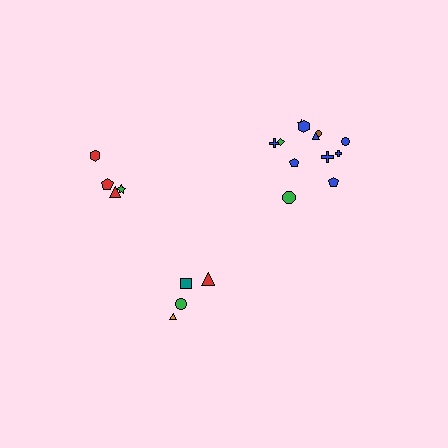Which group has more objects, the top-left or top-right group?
The top-right group.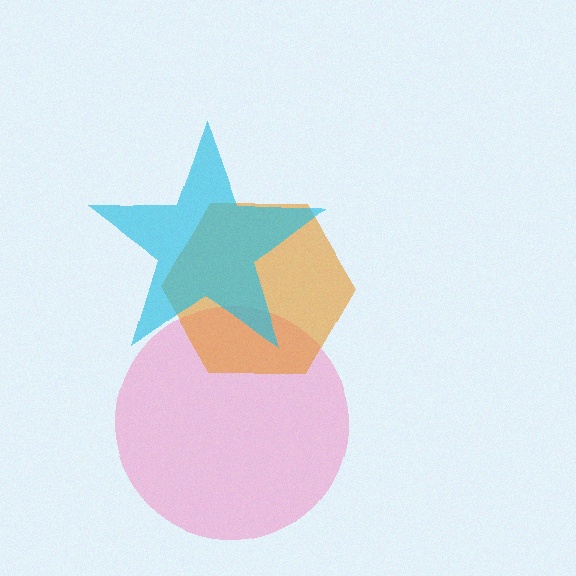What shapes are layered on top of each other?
The layered shapes are: a pink circle, an orange hexagon, a cyan star.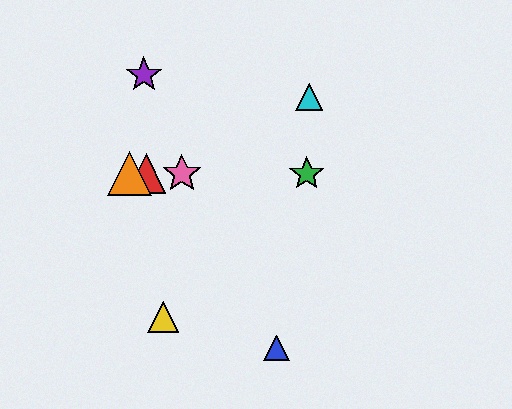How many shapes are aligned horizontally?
4 shapes (the red triangle, the green star, the orange triangle, the pink star) are aligned horizontally.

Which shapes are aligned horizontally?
The red triangle, the green star, the orange triangle, the pink star are aligned horizontally.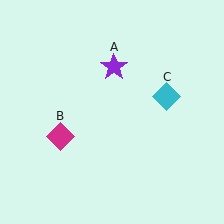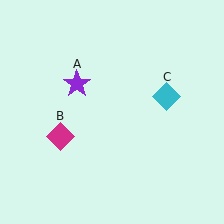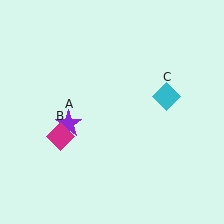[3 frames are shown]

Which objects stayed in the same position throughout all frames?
Magenta diamond (object B) and cyan diamond (object C) remained stationary.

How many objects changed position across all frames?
1 object changed position: purple star (object A).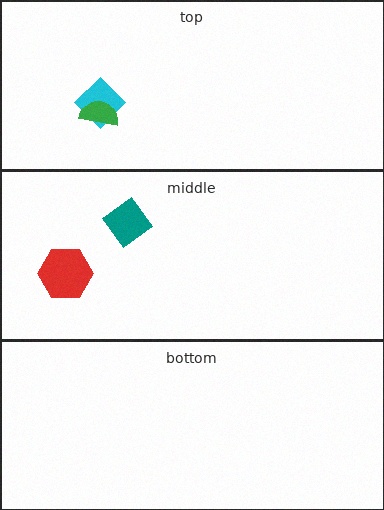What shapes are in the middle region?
The red hexagon, the teal diamond.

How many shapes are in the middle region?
2.